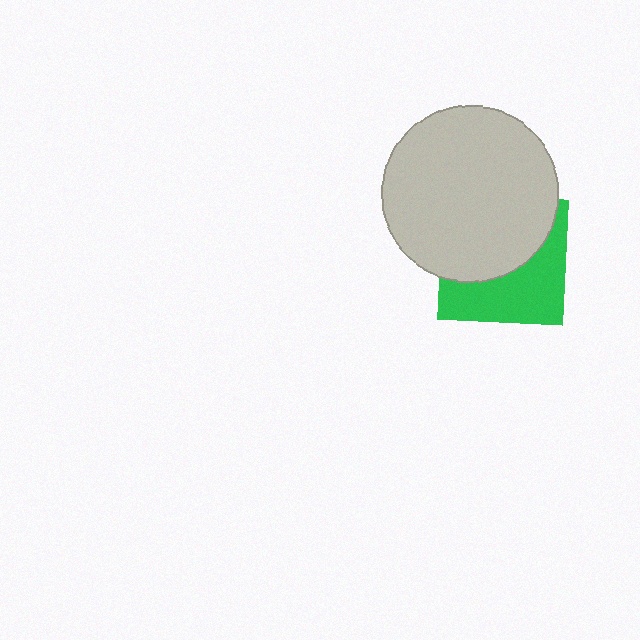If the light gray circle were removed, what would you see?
You would see the complete green square.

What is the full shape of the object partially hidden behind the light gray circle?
The partially hidden object is a green square.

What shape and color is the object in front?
The object in front is a light gray circle.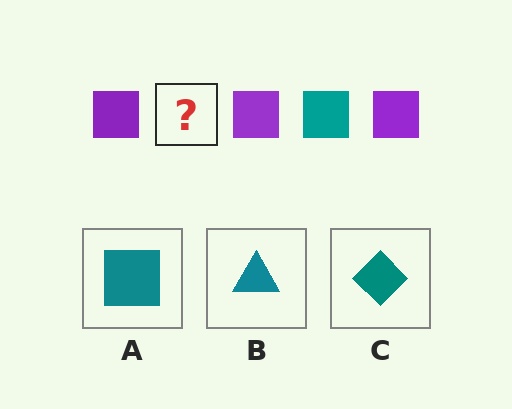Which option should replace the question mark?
Option A.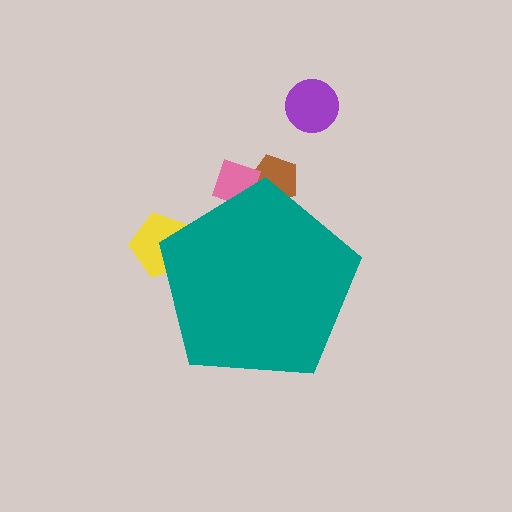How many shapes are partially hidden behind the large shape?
3 shapes are partially hidden.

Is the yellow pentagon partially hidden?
Yes, the yellow pentagon is partially hidden behind the teal pentagon.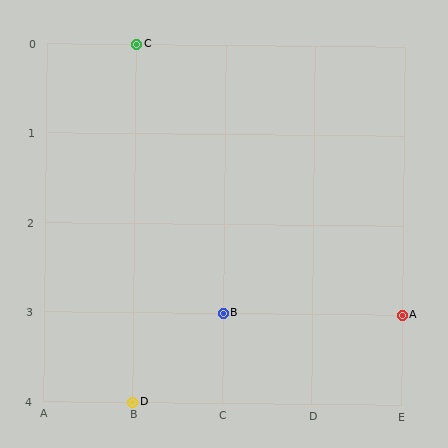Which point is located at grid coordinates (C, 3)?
Point B is at (C, 3).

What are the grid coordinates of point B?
Point B is at grid coordinates (C, 3).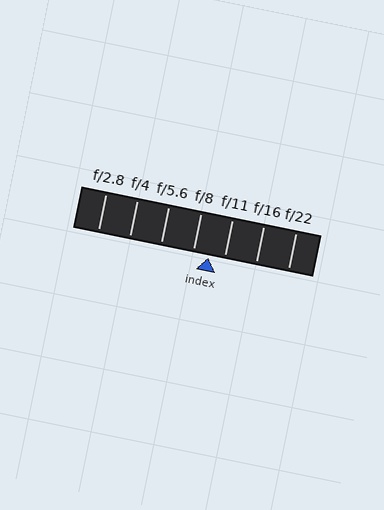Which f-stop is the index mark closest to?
The index mark is closest to f/11.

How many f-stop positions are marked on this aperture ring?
There are 7 f-stop positions marked.